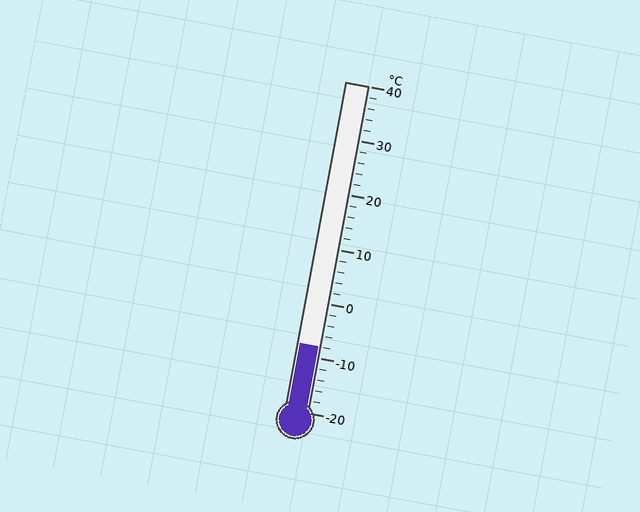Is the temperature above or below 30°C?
The temperature is below 30°C.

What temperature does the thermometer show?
The thermometer shows approximately -8°C.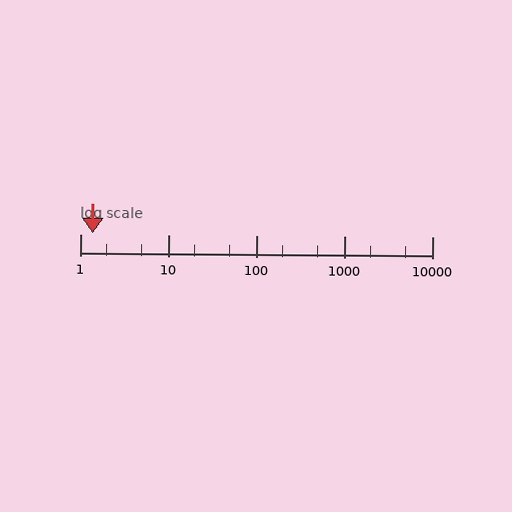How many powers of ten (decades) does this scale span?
The scale spans 4 decades, from 1 to 10000.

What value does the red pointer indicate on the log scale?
The pointer indicates approximately 1.4.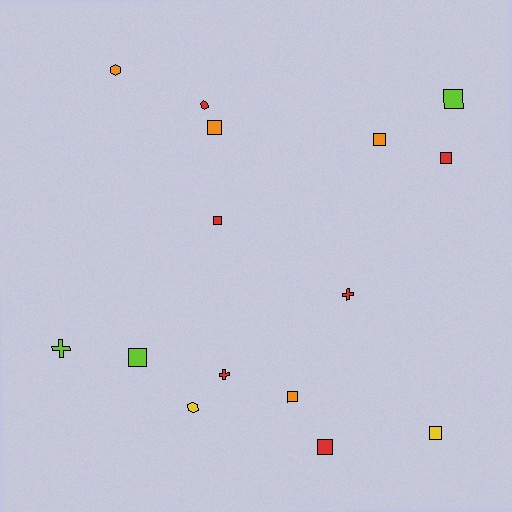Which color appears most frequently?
Red, with 6 objects.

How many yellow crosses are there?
There are no yellow crosses.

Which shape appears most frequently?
Square, with 9 objects.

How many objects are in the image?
There are 15 objects.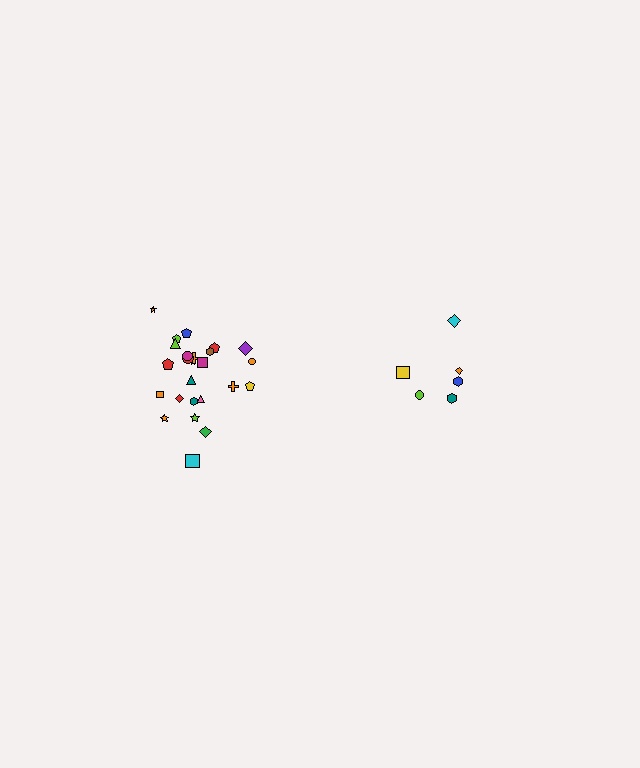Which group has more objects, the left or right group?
The left group.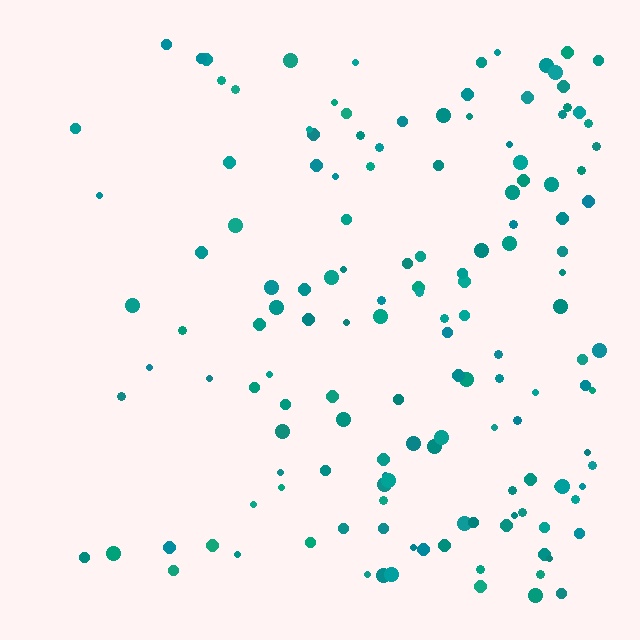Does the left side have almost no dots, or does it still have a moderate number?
Still a moderate number, just noticeably fewer than the right.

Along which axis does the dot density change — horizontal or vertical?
Horizontal.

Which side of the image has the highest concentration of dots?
The right.